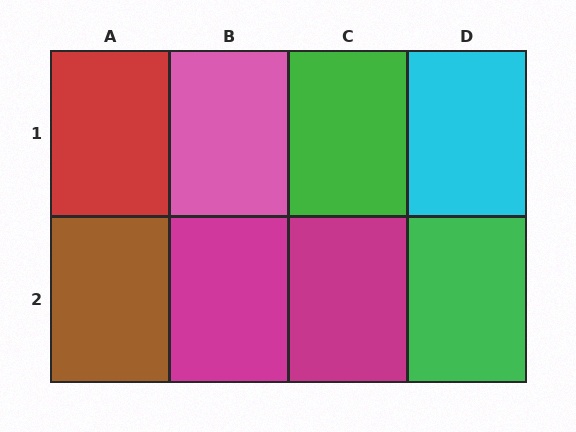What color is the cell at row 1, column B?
Pink.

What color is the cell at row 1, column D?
Cyan.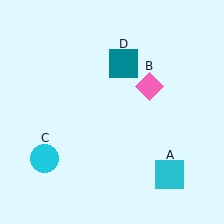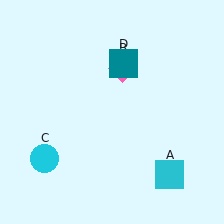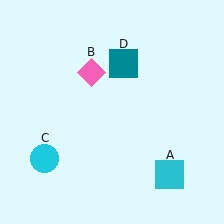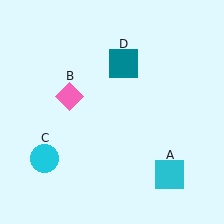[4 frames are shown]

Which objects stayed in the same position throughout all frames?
Cyan square (object A) and cyan circle (object C) and teal square (object D) remained stationary.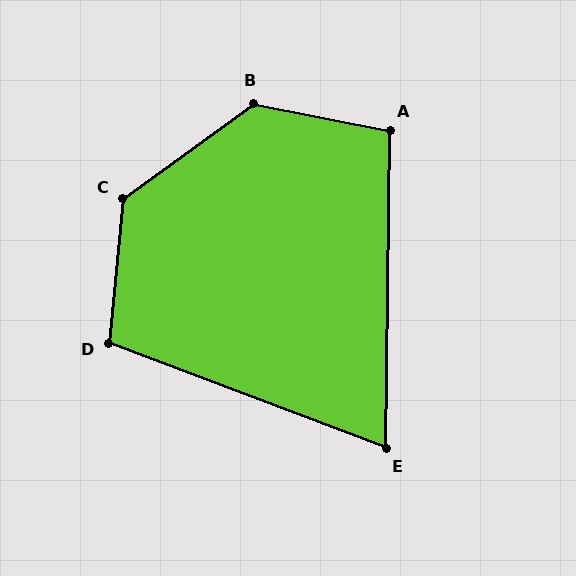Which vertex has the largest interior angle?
B, at approximately 133 degrees.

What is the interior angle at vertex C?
Approximately 132 degrees (obtuse).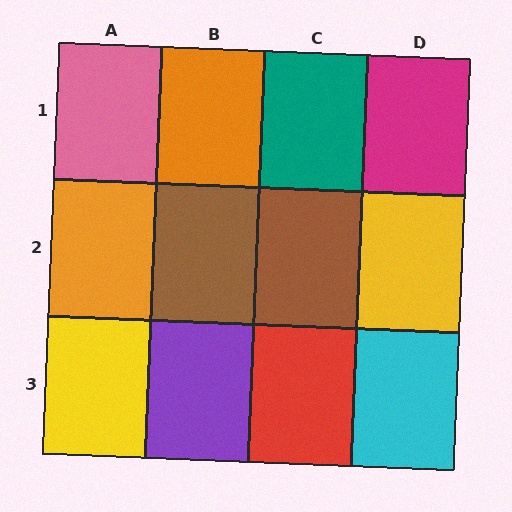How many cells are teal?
1 cell is teal.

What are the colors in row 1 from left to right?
Pink, orange, teal, magenta.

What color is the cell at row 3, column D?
Cyan.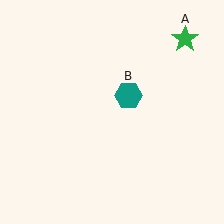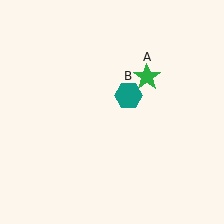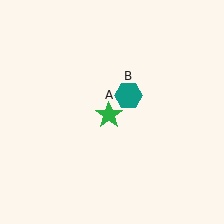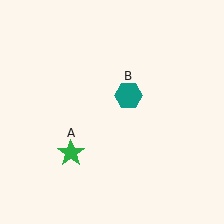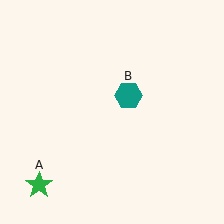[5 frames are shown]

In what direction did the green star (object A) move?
The green star (object A) moved down and to the left.